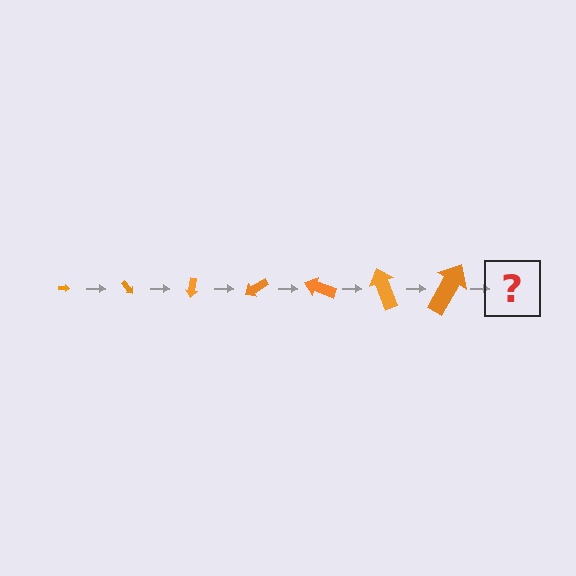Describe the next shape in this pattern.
It should be an arrow, larger than the previous one and rotated 350 degrees from the start.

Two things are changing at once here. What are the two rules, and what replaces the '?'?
The two rules are that the arrow grows larger each step and it rotates 50 degrees each step. The '?' should be an arrow, larger than the previous one and rotated 350 degrees from the start.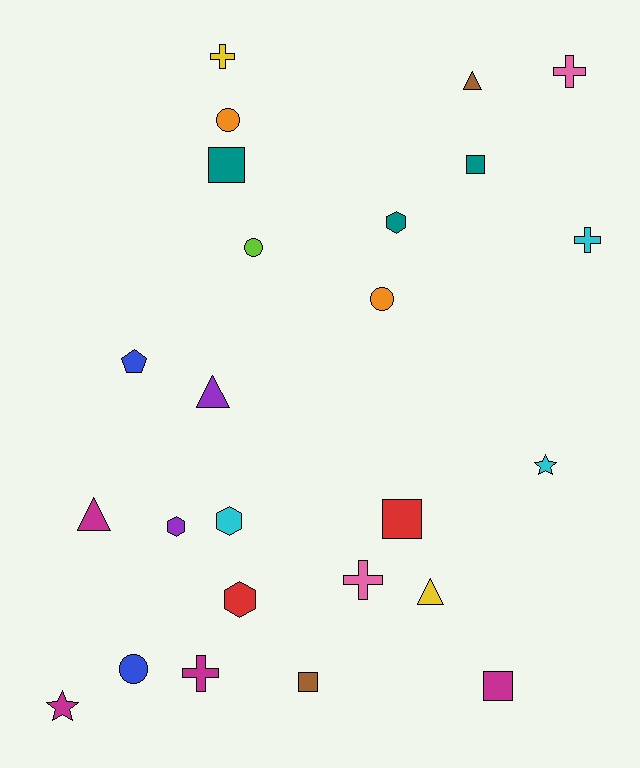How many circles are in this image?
There are 4 circles.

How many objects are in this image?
There are 25 objects.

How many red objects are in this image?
There are 2 red objects.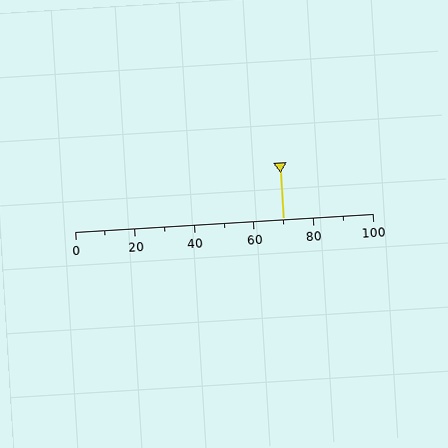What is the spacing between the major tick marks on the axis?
The major ticks are spaced 20 apart.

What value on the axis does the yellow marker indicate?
The marker indicates approximately 70.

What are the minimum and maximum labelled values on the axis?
The axis runs from 0 to 100.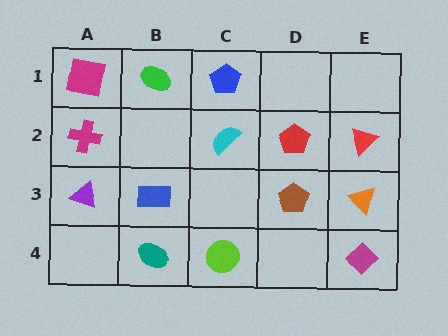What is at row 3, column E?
An orange triangle.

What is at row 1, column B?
A green ellipse.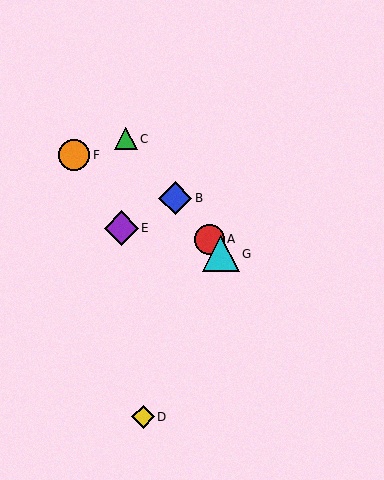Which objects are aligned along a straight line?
Objects A, B, C, G are aligned along a straight line.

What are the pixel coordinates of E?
Object E is at (121, 228).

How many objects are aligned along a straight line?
4 objects (A, B, C, G) are aligned along a straight line.